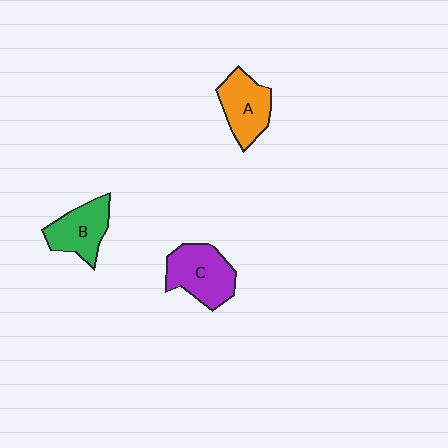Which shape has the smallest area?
Shape B (green).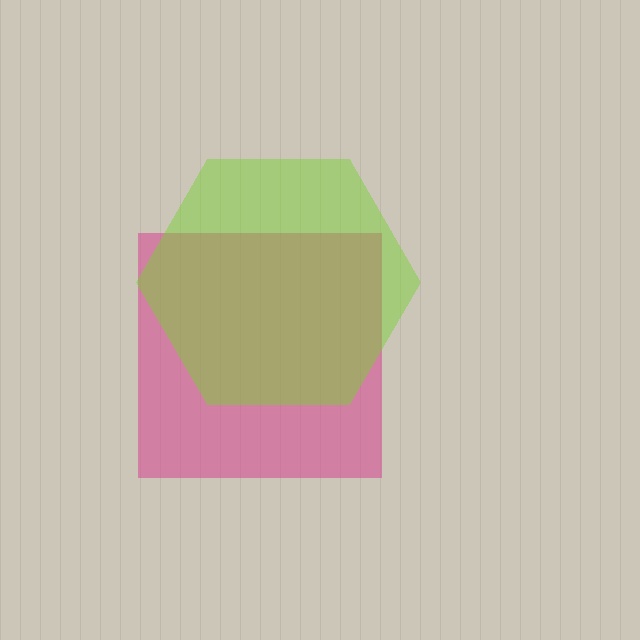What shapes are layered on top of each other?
The layered shapes are: a magenta square, a lime hexagon.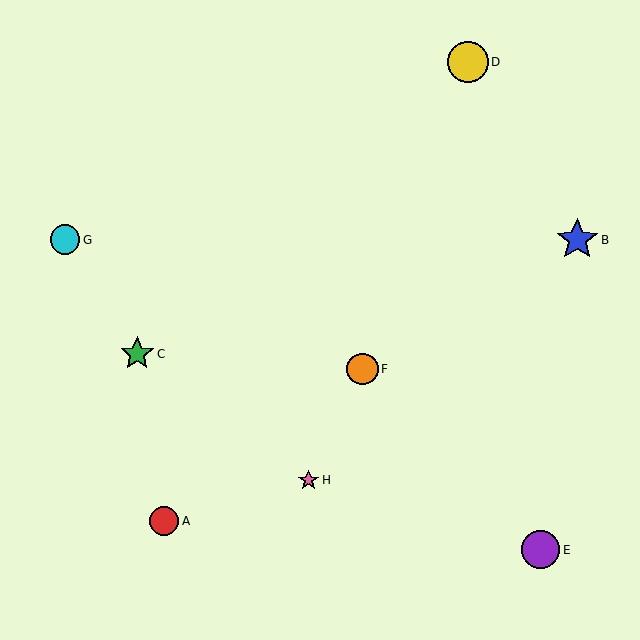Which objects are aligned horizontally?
Objects B, G are aligned horizontally.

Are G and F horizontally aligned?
No, G is at y≈240 and F is at y≈369.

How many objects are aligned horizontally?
2 objects (B, G) are aligned horizontally.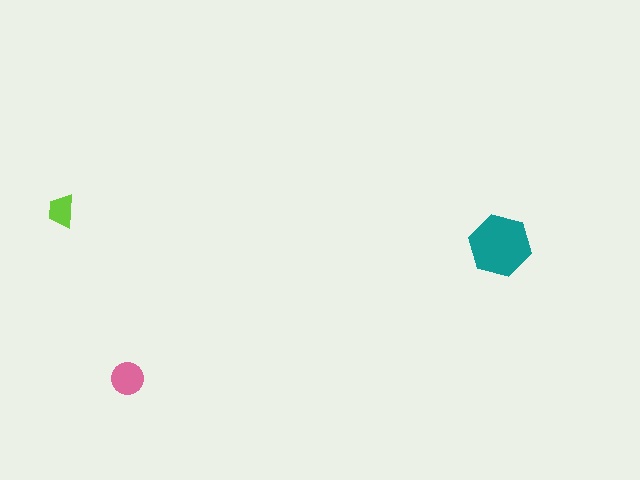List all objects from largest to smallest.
The teal hexagon, the pink circle, the lime trapezoid.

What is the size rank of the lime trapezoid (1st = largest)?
3rd.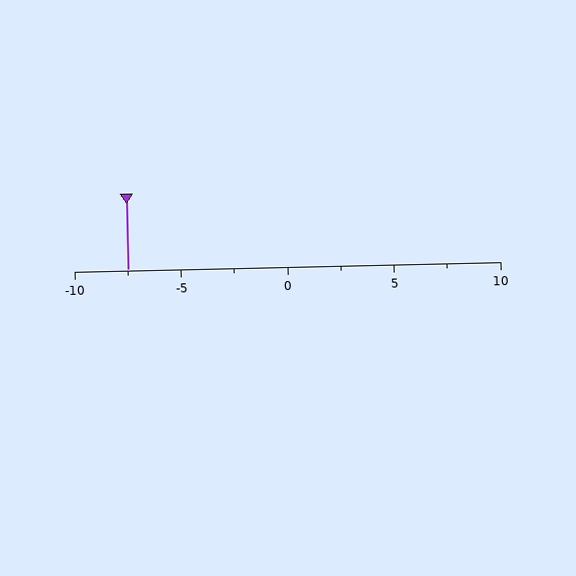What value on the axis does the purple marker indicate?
The marker indicates approximately -7.5.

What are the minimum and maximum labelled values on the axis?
The axis runs from -10 to 10.